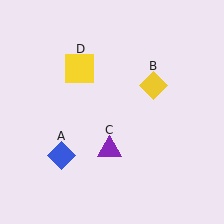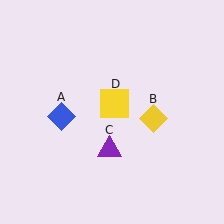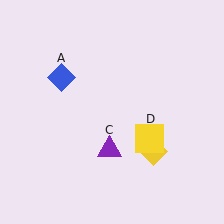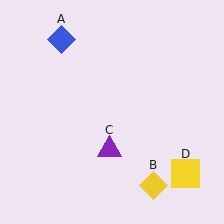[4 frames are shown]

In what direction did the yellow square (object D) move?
The yellow square (object D) moved down and to the right.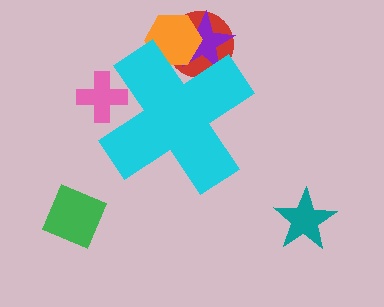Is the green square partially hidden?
No, the green square is fully visible.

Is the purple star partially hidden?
Yes, the purple star is partially hidden behind the cyan cross.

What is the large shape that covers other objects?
A cyan cross.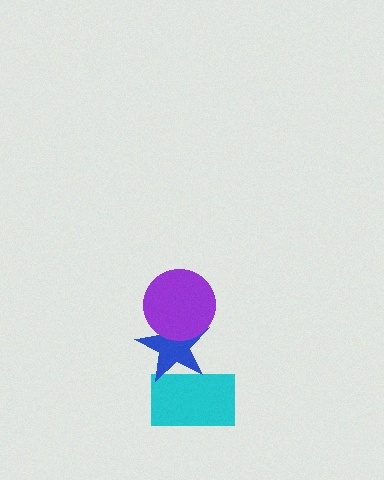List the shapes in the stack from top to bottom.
From top to bottom: the purple circle, the blue star, the cyan rectangle.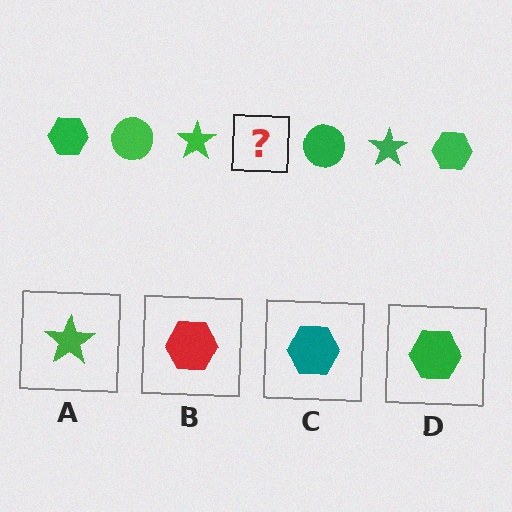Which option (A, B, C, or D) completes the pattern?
D.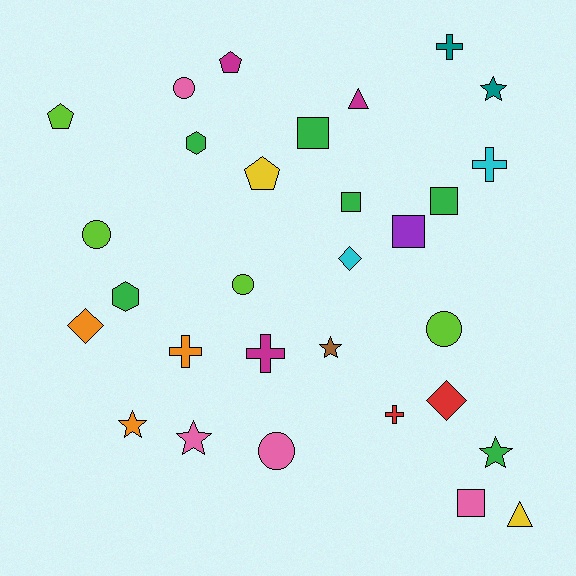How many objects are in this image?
There are 30 objects.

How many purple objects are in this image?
There is 1 purple object.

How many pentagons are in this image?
There are 3 pentagons.